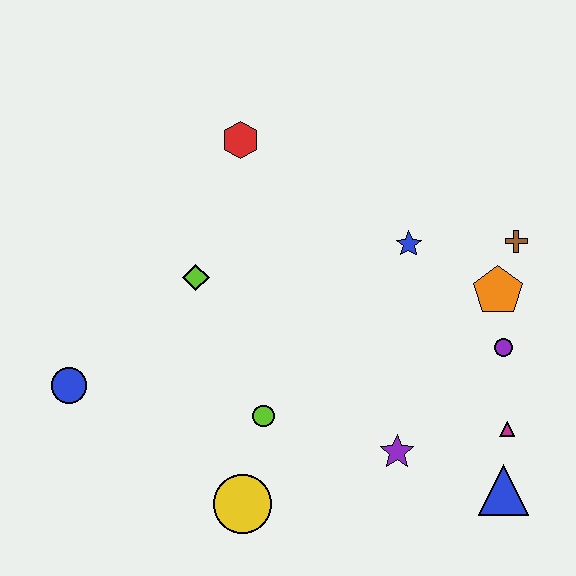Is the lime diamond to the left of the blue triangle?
Yes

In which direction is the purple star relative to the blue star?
The purple star is below the blue star.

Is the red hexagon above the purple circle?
Yes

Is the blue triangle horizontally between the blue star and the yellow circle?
No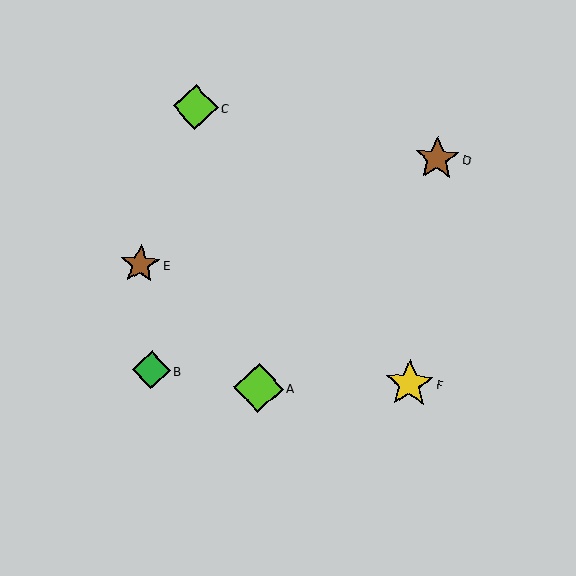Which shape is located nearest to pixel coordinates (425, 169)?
The brown star (labeled D) at (437, 159) is nearest to that location.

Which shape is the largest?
The lime diamond (labeled A) is the largest.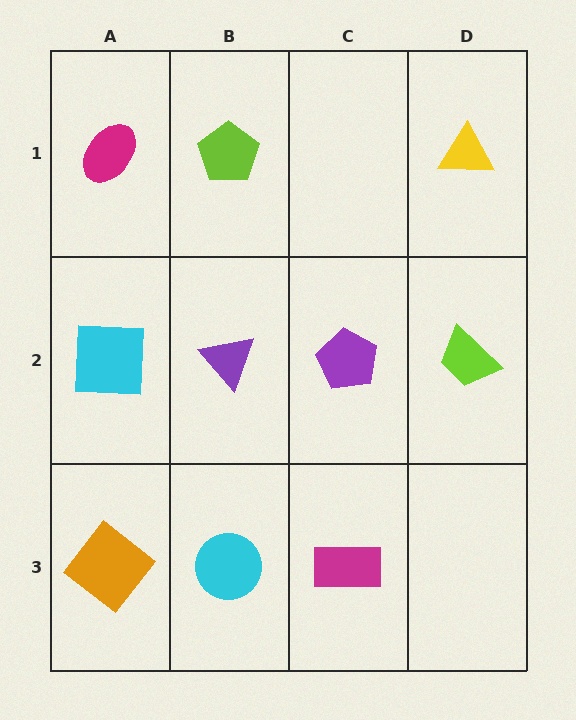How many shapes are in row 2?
4 shapes.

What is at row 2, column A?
A cyan square.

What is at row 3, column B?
A cyan circle.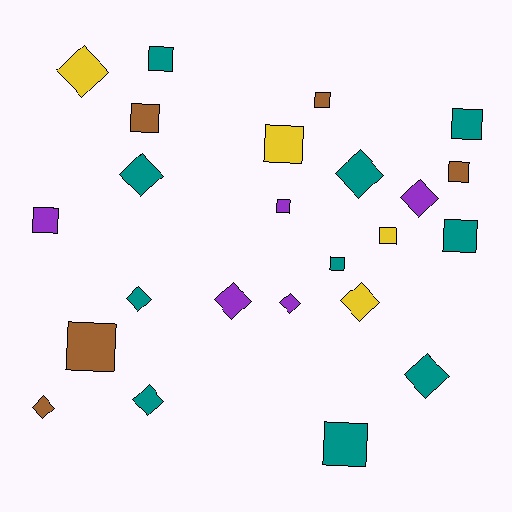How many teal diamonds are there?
There are 5 teal diamonds.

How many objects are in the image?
There are 24 objects.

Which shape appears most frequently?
Square, with 13 objects.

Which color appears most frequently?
Teal, with 10 objects.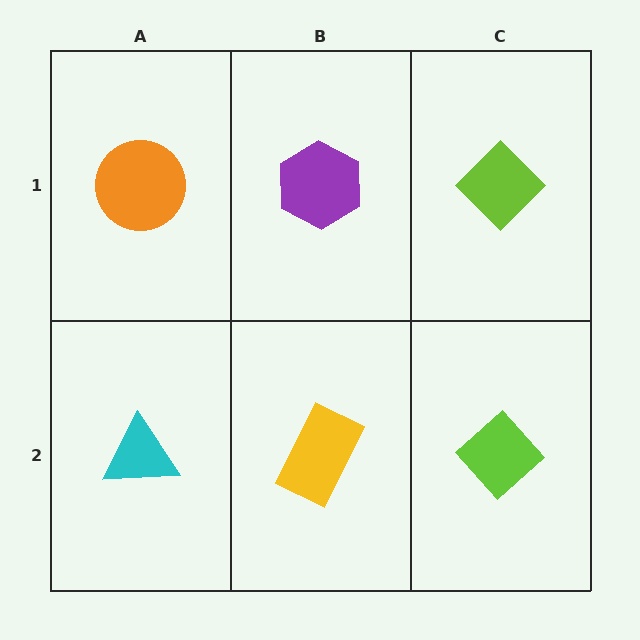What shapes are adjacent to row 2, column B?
A purple hexagon (row 1, column B), a cyan triangle (row 2, column A), a lime diamond (row 2, column C).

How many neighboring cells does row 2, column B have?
3.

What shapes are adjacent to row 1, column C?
A lime diamond (row 2, column C), a purple hexagon (row 1, column B).